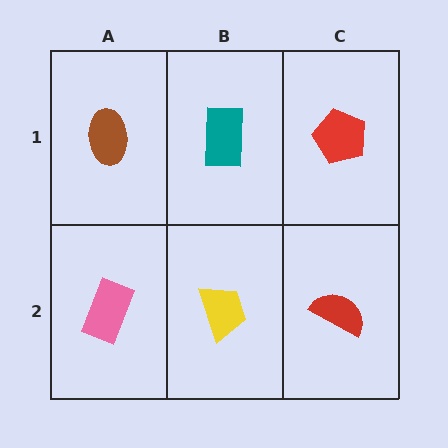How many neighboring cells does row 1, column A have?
2.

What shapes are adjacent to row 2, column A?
A brown ellipse (row 1, column A), a yellow trapezoid (row 2, column B).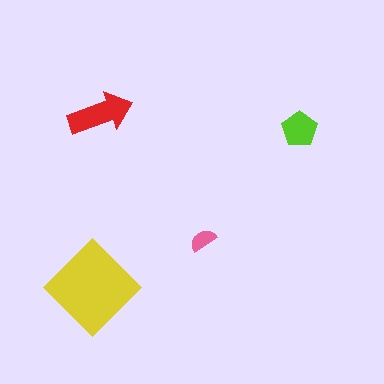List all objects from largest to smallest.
The yellow diamond, the red arrow, the lime pentagon, the pink semicircle.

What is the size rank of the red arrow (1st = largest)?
2nd.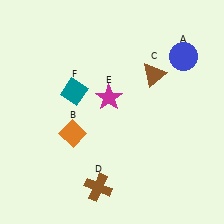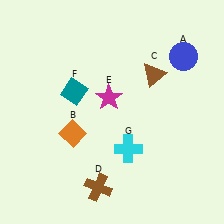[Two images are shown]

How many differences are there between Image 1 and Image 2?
There is 1 difference between the two images.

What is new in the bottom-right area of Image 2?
A cyan cross (G) was added in the bottom-right area of Image 2.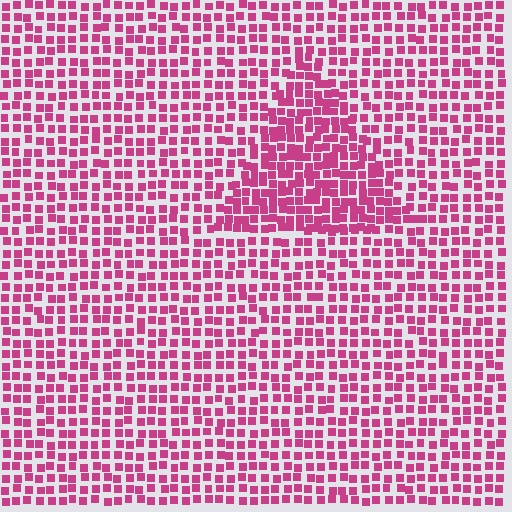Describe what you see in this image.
The image contains small magenta elements arranged at two different densities. A triangle-shaped region is visible where the elements are more densely packed than the surrounding area.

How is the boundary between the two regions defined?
The boundary is defined by a change in element density (approximately 1.6x ratio). All elements are the same color, size, and shape.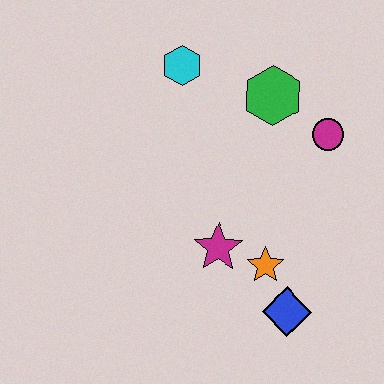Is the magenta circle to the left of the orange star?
No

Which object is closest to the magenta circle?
The green hexagon is closest to the magenta circle.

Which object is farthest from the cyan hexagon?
The blue diamond is farthest from the cyan hexagon.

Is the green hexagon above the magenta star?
Yes